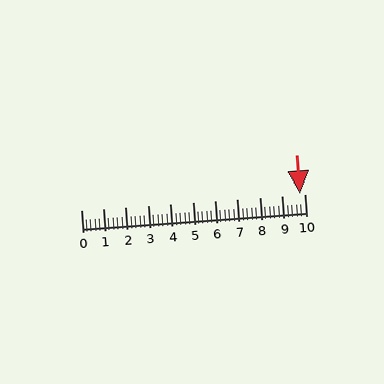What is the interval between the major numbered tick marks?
The major tick marks are spaced 1 units apart.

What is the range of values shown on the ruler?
The ruler shows values from 0 to 10.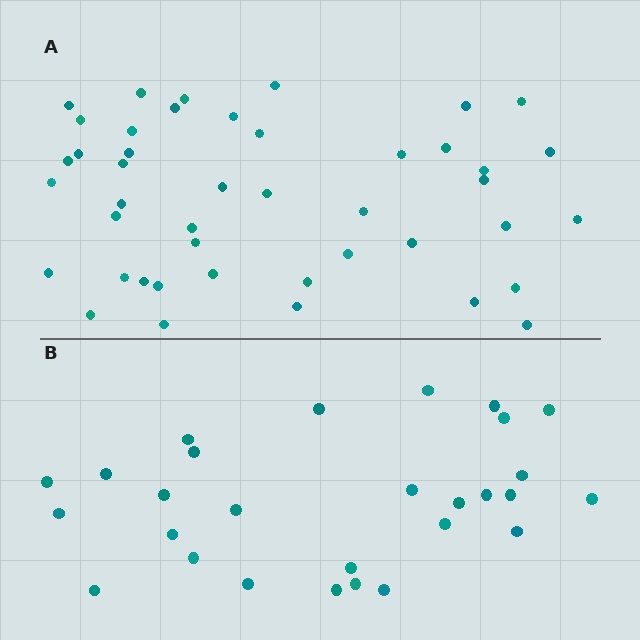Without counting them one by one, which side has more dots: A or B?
Region A (the top region) has more dots.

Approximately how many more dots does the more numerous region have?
Region A has approximately 15 more dots than region B.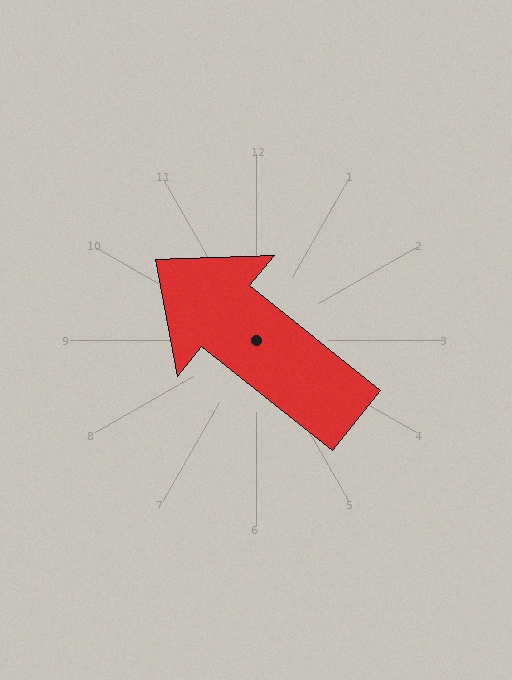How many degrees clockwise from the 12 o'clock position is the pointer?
Approximately 309 degrees.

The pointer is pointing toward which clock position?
Roughly 10 o'clock.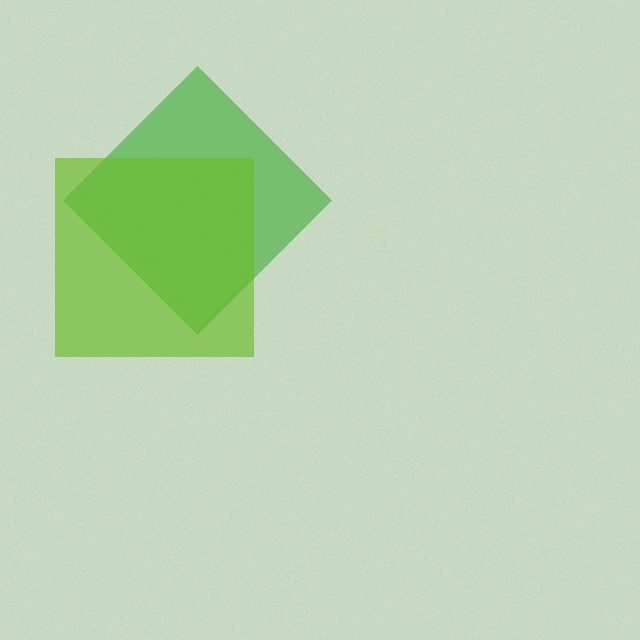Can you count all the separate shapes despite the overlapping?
Yes, there are 2 separate shapes.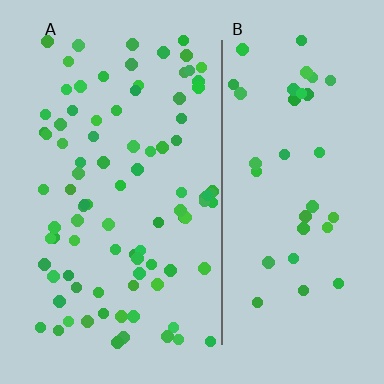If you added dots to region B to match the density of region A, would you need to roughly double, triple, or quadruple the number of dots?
Approximately double.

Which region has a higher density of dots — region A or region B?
A (the left).